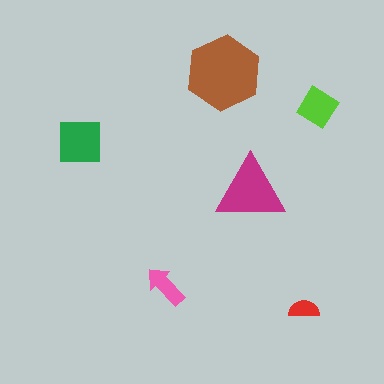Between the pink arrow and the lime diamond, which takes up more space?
The lime diamond.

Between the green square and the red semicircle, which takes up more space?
The green square.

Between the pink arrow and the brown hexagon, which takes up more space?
The brown hexagon.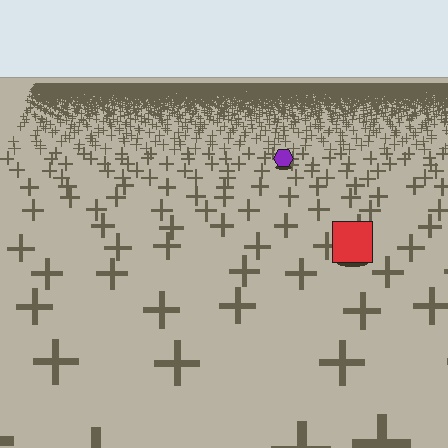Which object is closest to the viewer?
The red square is closest. The texture marks near it are larger and more spread out.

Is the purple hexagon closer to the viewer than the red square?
No. The red square is closer — you can tell from the texture gradient: the ground texture is coarser near it.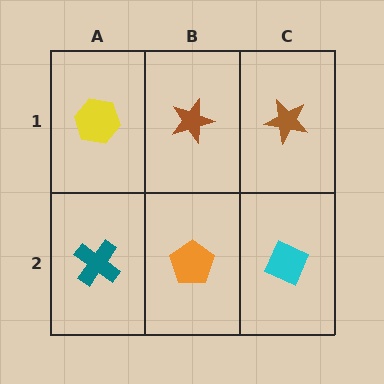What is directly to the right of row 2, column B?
A cyan diamond.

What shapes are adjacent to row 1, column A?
A teal cross (row 2, column A), a brown star (row 1, column B).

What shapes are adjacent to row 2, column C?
A brown star (row 1, column C), an orange pentagon (row 2, column B).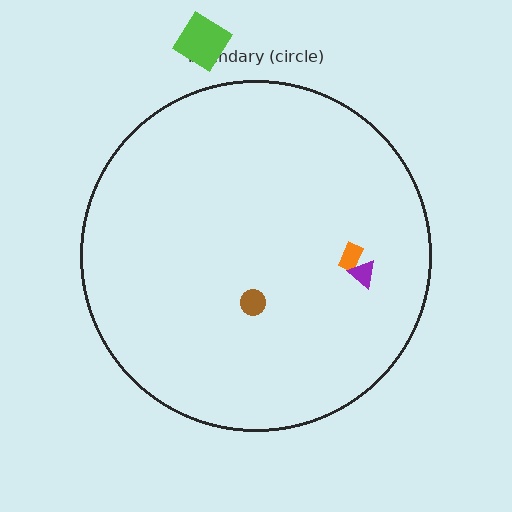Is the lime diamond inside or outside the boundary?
Outside.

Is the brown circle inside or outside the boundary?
Inside.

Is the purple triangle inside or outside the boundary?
Inside.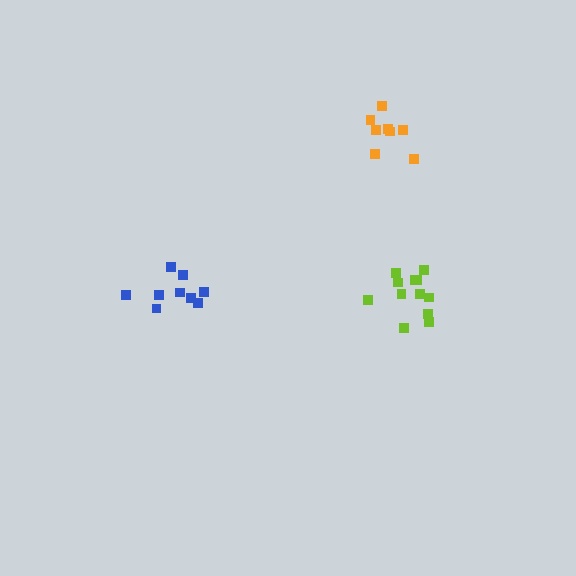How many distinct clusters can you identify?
There are 3 distinct clusters.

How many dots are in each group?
Group 1: 12 dots, Group 2: 8 dots, Group 3: 9 dots (29 total).